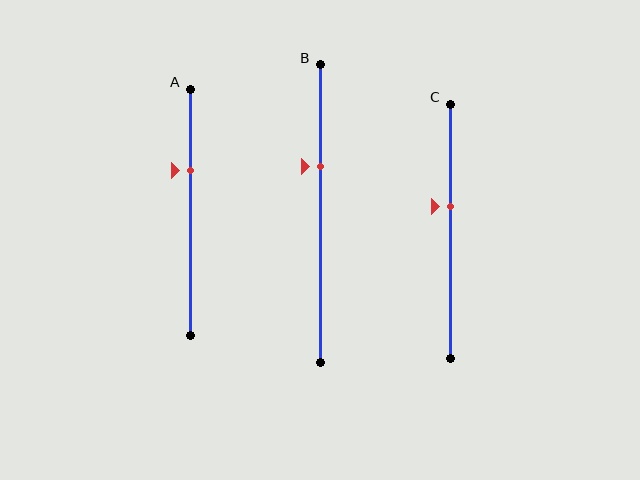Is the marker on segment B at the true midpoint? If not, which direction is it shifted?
No, the marker on segment B is shifted upward by about 16% of the segment length.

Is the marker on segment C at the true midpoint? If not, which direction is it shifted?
No, the marker on segment C is shifted upward by about 10% of the segment length.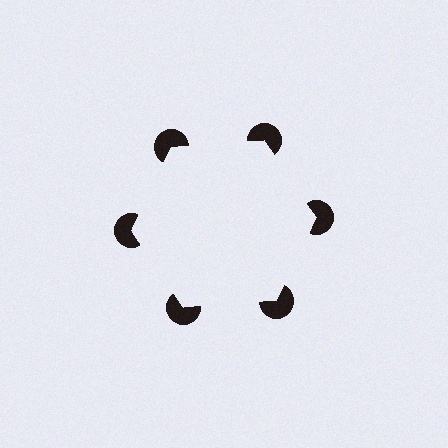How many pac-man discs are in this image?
There are 6 — one at each vertex of the illusory hexagon.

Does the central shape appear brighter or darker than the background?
It typically appears slightly brighter than the background, even though no actual brightness change is drawn.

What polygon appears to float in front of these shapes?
An illusory hexagon — its edges are inferred from the aligned wedge cuts in the pac-man discs, not physically drawn.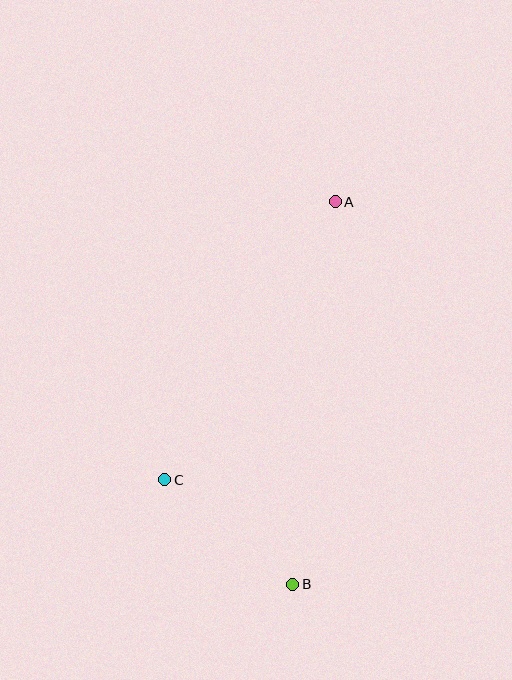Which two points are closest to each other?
Points B and C are closest to each other.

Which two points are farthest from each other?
Points A and B are farthest from each other.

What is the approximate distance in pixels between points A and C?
The distance between A and C is approximately 326 pixels.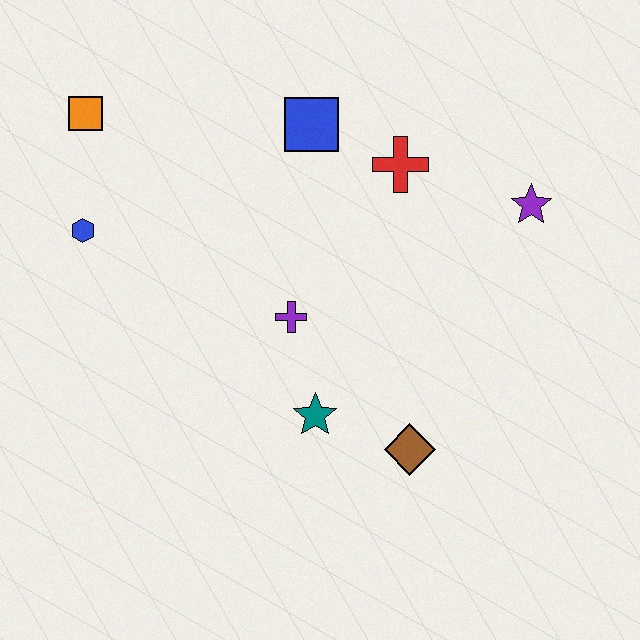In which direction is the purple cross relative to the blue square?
The purple cross is below the blue square.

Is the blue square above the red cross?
Yes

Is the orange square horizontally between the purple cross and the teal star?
No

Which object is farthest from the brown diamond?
The orange square is farthest from the brown diamond.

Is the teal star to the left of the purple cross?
No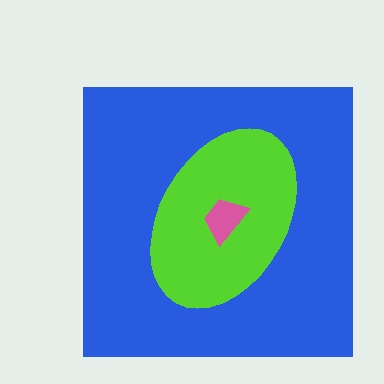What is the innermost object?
The pink trapezoid.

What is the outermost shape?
The blue square.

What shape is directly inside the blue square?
The lime ellipse.